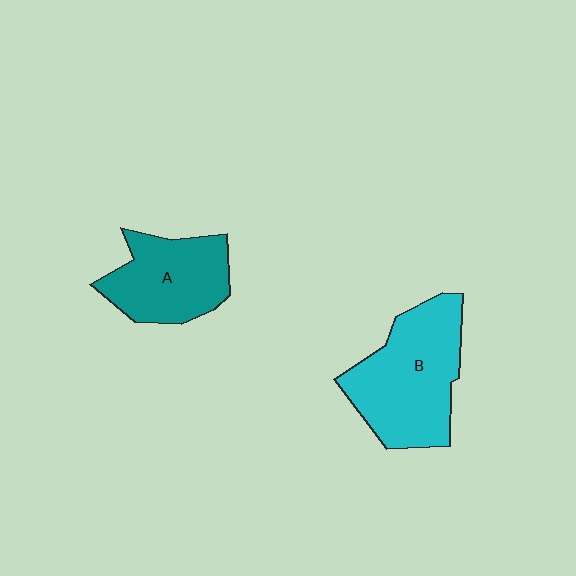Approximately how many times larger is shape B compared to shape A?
Approximately 1.4 times.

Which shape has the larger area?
Shape B (cyan).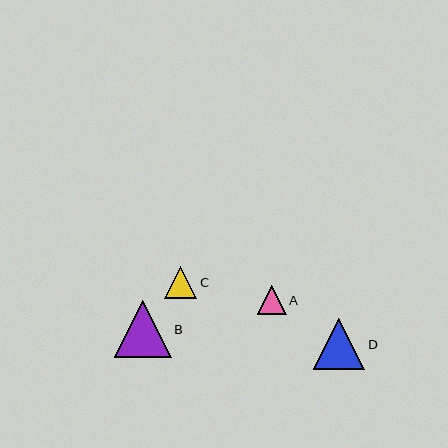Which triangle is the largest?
Triangle B is the largest with a size of approximately 57 pixels.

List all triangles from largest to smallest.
From largest to smallest: B, D, C, A.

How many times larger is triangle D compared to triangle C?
Triangle D is approximately 1.6 times the size of triangle C.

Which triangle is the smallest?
Triangle A is the smallest with a size of approximately 29 pixels.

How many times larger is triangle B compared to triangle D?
Triangle B is approximately 1.1 times the size of triangle D.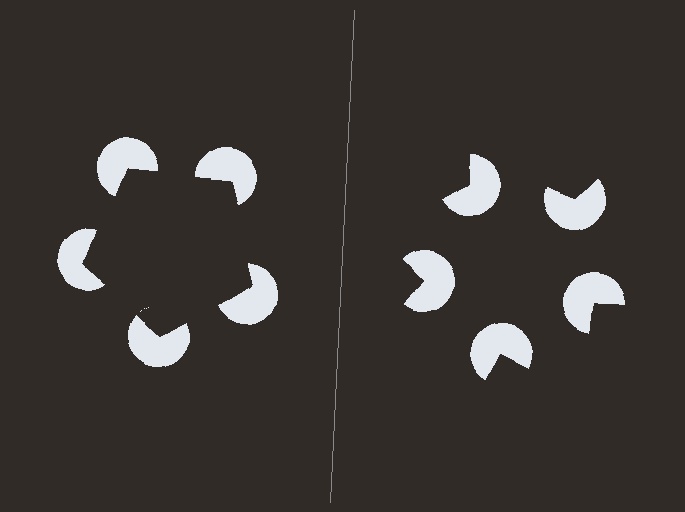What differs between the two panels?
The pac-man discs are positioned identically on both sides; only the wedge orientations differ. On the left they align to a pentagon; on the right they are misaligned.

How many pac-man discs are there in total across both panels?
10 — 5 on each side.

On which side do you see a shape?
An illusory pentagon appears on the left side. On the right side the wedge cuts are rotated, so no coherent shape forms.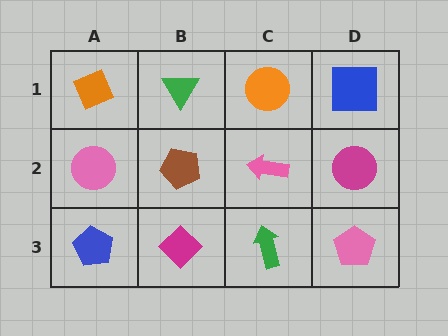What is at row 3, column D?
A pink pentagon.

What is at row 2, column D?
A magenta circle.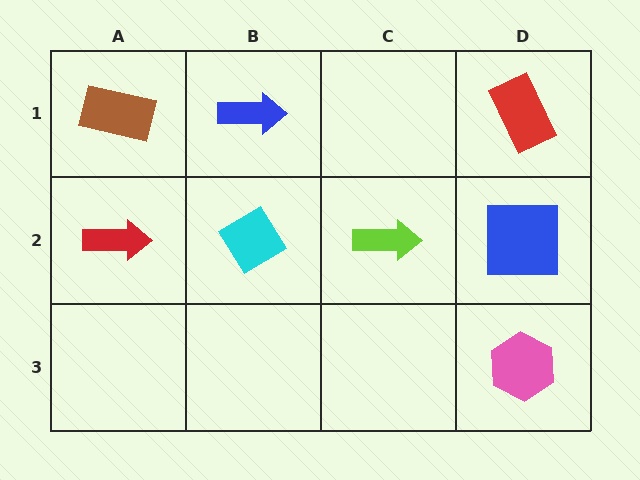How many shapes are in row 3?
1 shape.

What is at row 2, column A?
A red arrow.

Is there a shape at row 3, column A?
No, that cell is empty.